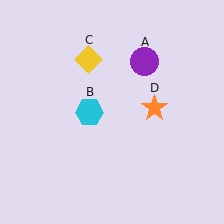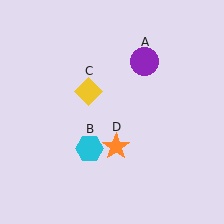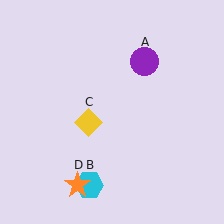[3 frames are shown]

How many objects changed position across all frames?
3 objects changed position: cyan hexagon (object B), yellow diamond (object C), orange star (object D).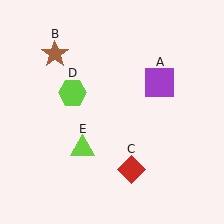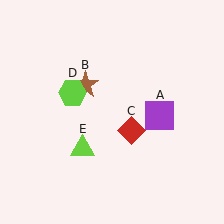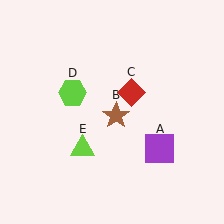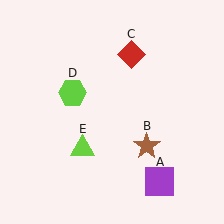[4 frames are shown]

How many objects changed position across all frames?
3 objects changed position: purple square (object A), brown star (object B), red diamond (object C).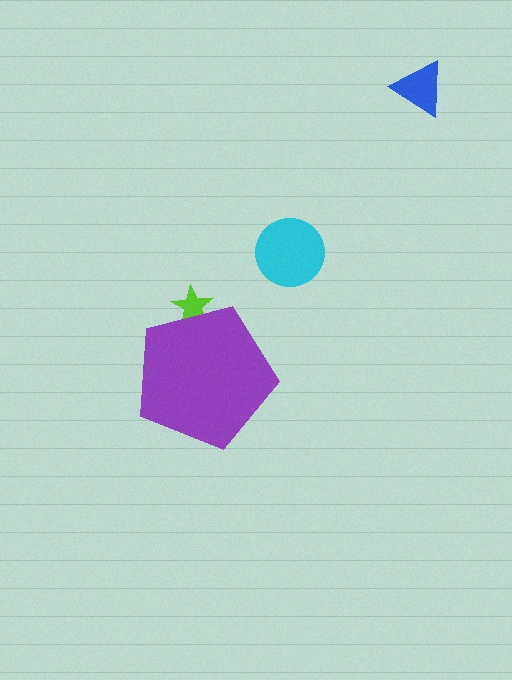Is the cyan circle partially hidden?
No, the cyan circle is fully visible.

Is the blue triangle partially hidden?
No, the blue triangle is fully visible.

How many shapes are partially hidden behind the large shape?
1 shape is partially hidden.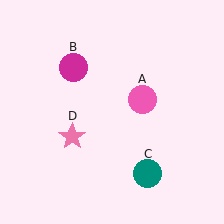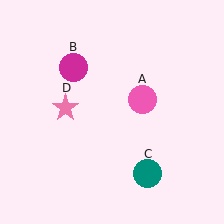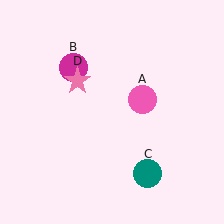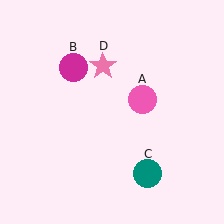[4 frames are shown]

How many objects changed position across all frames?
1 object changed position: pink star (object D).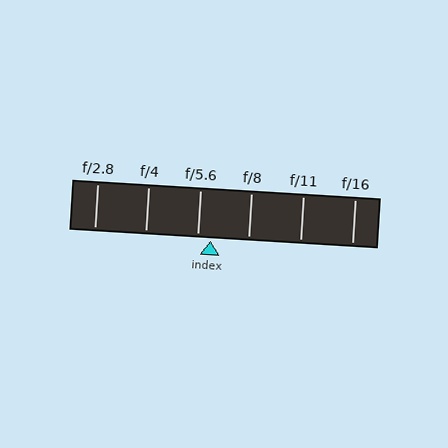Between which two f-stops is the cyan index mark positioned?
The index mark is between f/5.6 and f/8.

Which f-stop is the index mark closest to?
The index mark is closest to f/5.6.